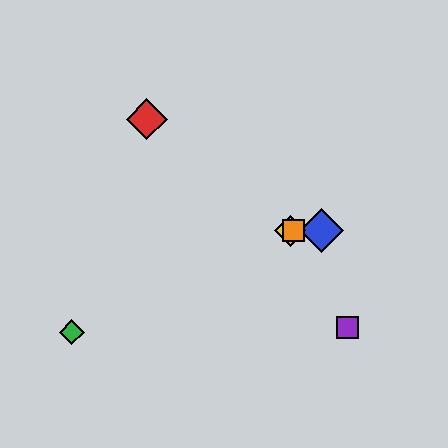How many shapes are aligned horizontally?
3 shapes (the blue diamond, the yellow diamond, the orange square) are aligned horizontally.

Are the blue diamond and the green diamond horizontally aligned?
No, the blue diamond is at y≈231 and the green diamond is at y≈332.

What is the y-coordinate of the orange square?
The orange square is at y≈231.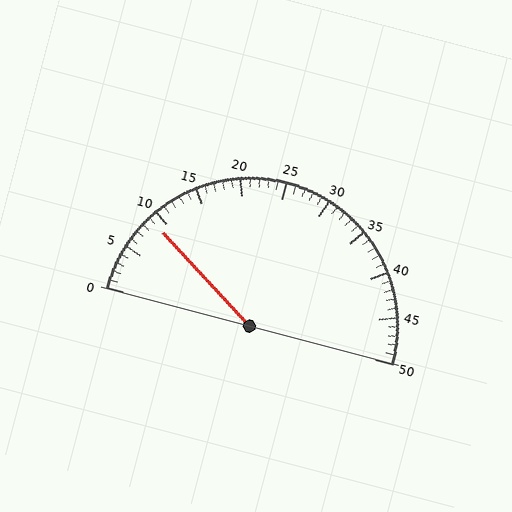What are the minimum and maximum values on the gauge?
The gauge ranges from 0 to 50.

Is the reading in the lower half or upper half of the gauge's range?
The reading is in the lower half of the range (0 to 50).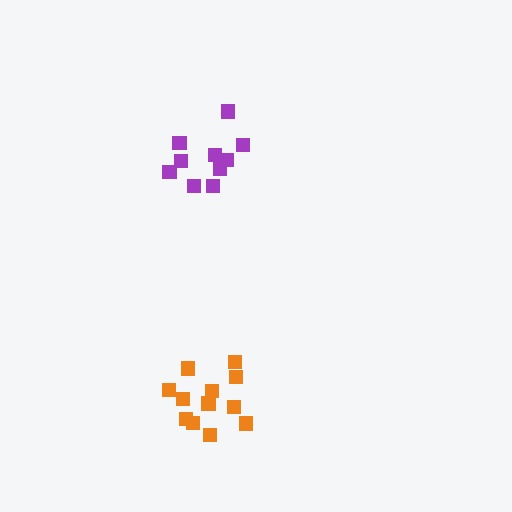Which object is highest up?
The purple cluster is topmost.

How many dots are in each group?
Group 1: 12 dots, Group 2: 10 dots (22 total).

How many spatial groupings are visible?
There are 2 spatial groupings.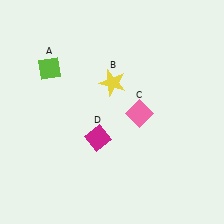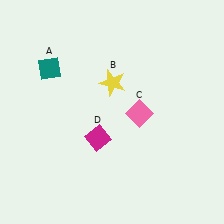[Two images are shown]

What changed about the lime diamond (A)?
In Image 1, A is lime. In Image 2, it changed to teal.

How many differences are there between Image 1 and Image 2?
There is 1 difference between the two images.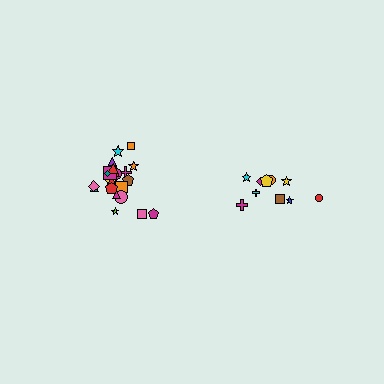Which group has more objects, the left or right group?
The left group.